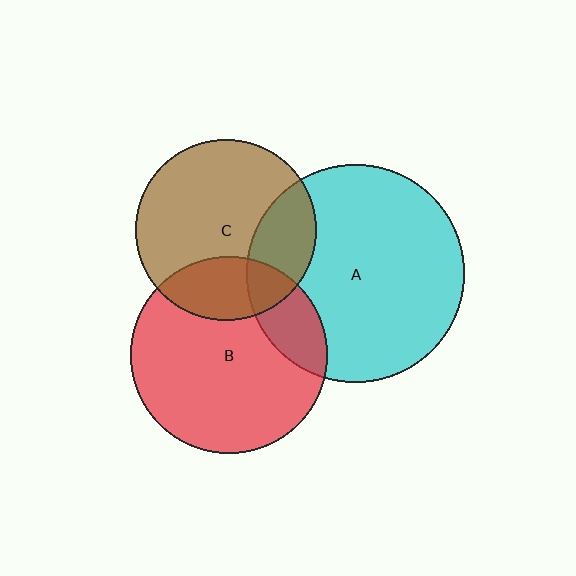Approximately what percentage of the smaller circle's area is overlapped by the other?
Approximately 25%.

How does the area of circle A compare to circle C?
Approximately 1.5 times.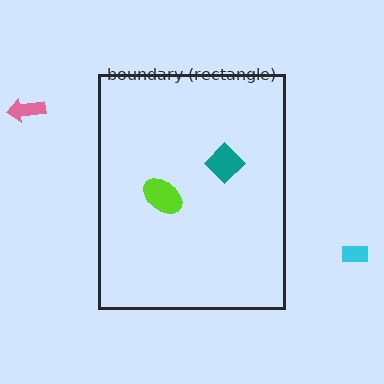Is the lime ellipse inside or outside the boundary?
Inside.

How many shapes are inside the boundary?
2 inside, 2 outside.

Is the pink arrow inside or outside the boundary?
Outside.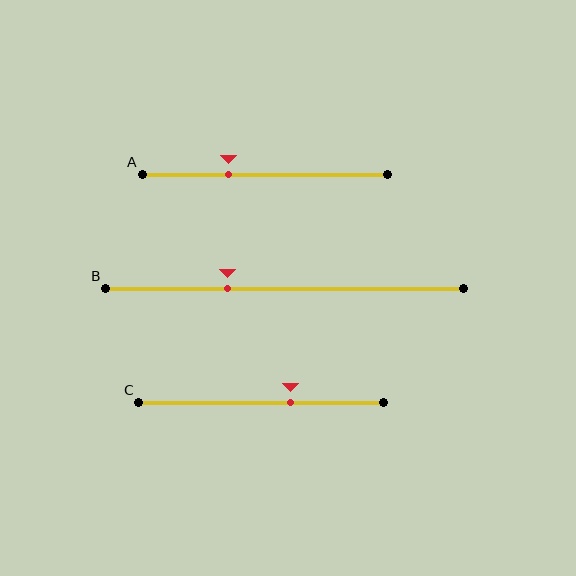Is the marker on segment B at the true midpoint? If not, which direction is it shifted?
No, the marker on segment B is shifted to the left by about 16% of the segment length.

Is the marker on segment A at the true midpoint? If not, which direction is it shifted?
No, the marker on segment A is shifted to the left by about 15% of the segment length.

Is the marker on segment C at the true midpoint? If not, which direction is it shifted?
No, the marker on segment C is shifted to the right by about 12% of the segment length.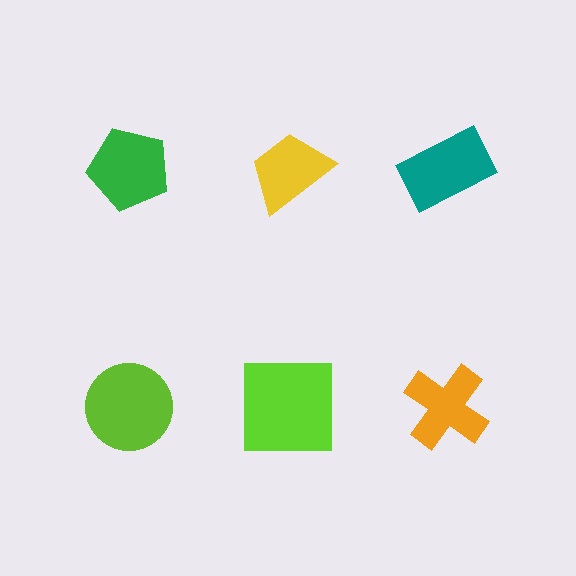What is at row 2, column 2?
A lime square.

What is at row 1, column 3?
A teal rectangle.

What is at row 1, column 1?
A green pentagon.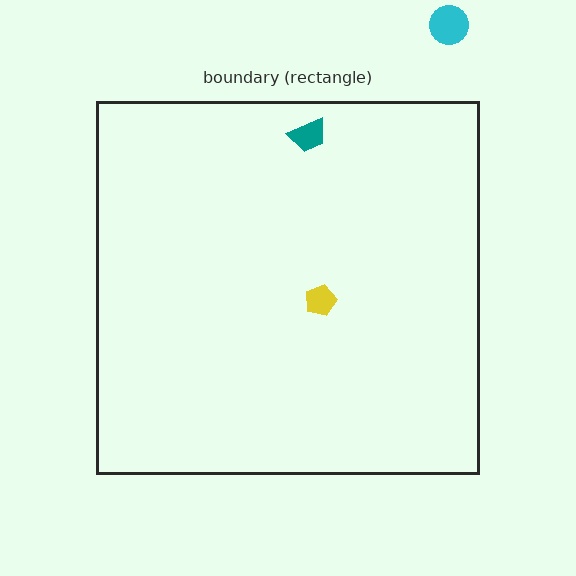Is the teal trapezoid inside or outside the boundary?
Inside.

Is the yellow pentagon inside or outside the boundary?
Inside.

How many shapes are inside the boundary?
2 inside, 1 outside.